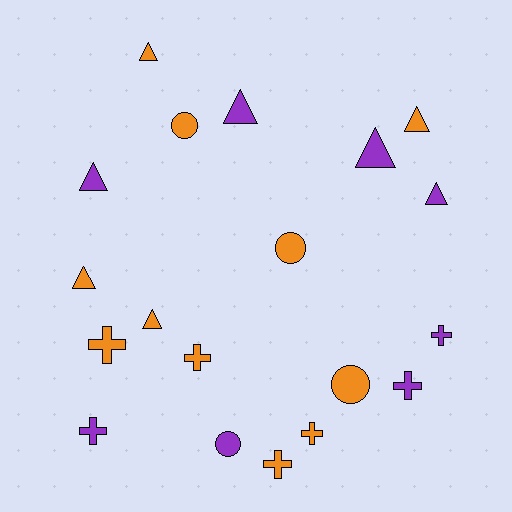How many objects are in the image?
There are 19 objects.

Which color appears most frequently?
Orange, with 11 objects.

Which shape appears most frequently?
Triangle, with 8 objects.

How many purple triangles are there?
There are 4 purple triangles.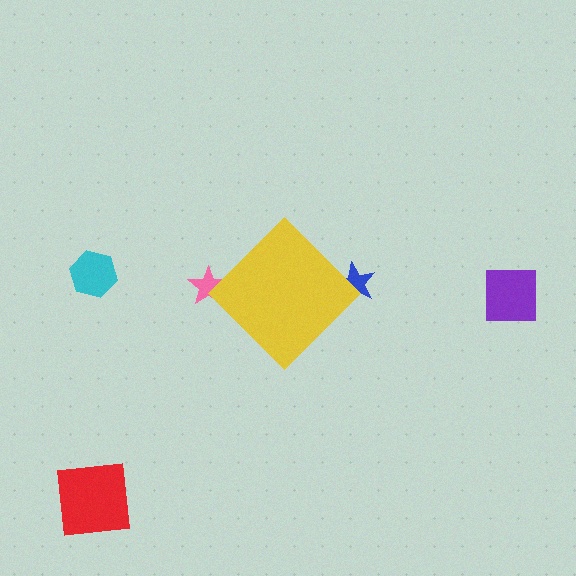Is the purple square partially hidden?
No, the purple square is fully visible.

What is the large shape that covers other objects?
A yellow diamond.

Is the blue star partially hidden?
Yes, the blue star is partially hidden behind the yellow diamond.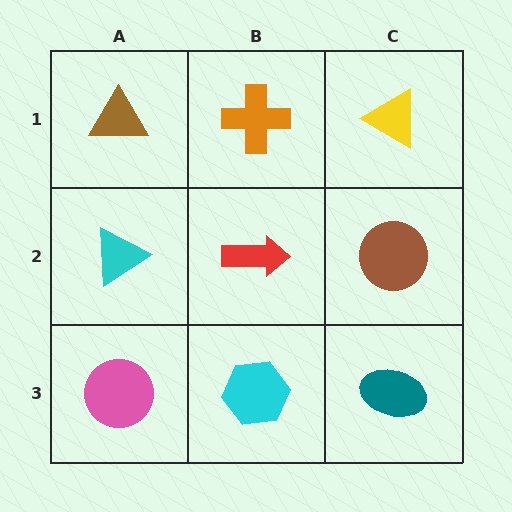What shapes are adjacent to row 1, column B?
A red arrow (row 2, column B), a brown triangle (row 1, column A), a yellow triangle (row 1, column C).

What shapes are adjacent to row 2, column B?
An orange cross (row 1, column B), a cyan hexagon (row 3, column B), a cyan triangle (row 2, column A), a brown circle (row 2, column C).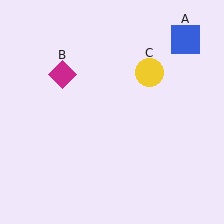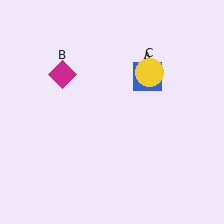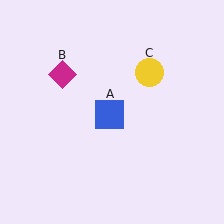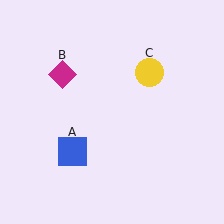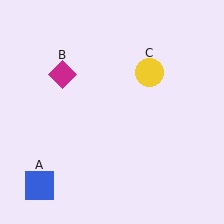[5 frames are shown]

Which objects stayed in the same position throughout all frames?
Magenta diamond (object B) and yellow circle (object C) remained stationary.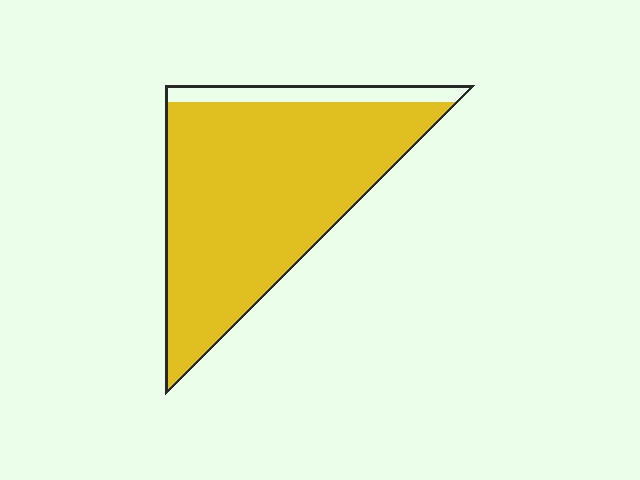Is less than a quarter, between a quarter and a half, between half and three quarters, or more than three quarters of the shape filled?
More than three quarters.